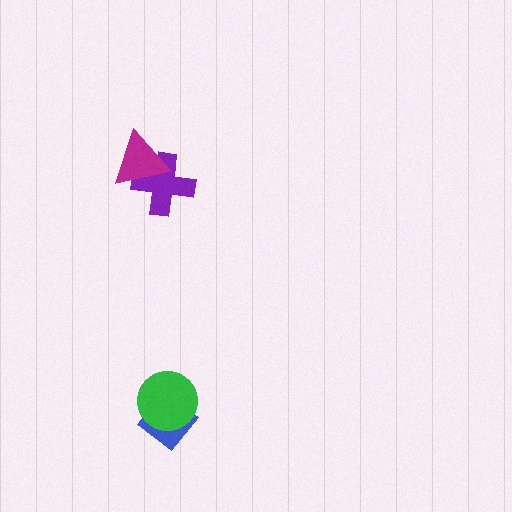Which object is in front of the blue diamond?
The green circle is in front of the blue diamond.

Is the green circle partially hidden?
No, no other shape covers it.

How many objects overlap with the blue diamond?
1 object overlaps with the blue diamond.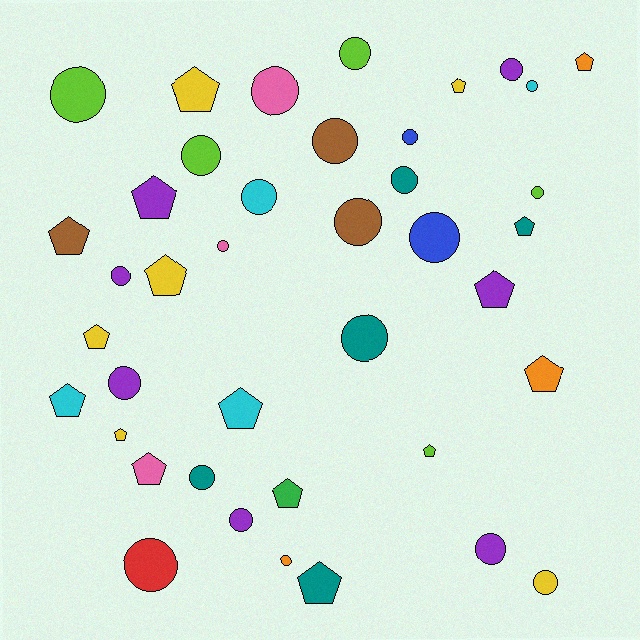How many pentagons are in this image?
There are 17 pentagons.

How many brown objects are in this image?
There are 3 brown objects.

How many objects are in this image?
There are 40 objects.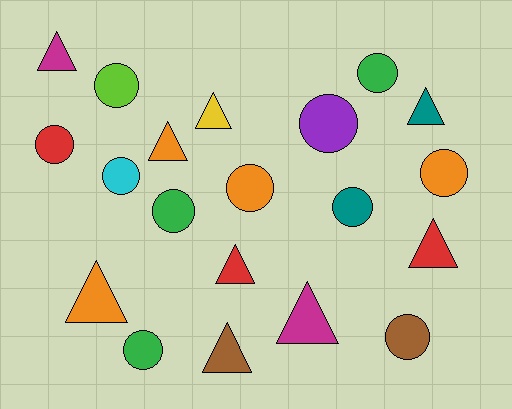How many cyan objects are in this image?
There is 1 cyan object.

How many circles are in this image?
There are 11 circles.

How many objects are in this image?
There are 20 objects.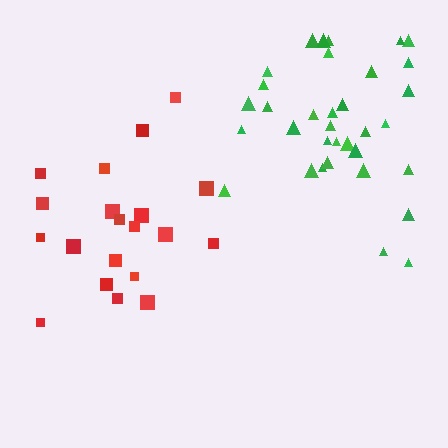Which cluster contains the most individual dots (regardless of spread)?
Green (34).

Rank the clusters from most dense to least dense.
green, red.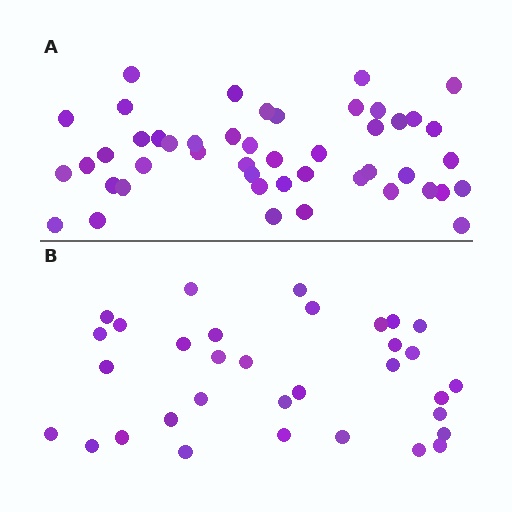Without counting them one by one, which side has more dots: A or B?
Region A (the top region) has more dots.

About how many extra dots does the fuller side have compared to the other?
Region A has approximately 15 more dots than region B.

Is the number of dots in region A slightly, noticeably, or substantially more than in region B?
Region A has noticeably more, but not dramatically so. The ratio is roughly 1.4 to 1.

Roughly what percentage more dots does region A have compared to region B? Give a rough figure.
About 40% more.